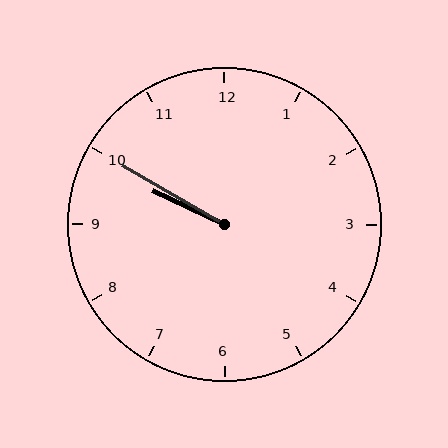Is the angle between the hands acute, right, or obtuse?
It is acute.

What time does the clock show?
9:50.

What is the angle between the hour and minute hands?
Approximately 5 degrees.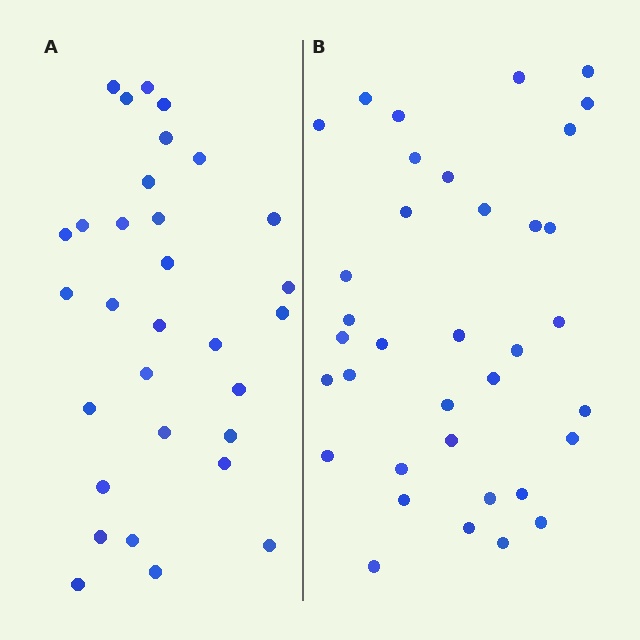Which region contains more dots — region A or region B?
Region B (the right region) has more dots.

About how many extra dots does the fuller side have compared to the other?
Region B has about 5 more dots than region A.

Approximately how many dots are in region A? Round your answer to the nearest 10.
About 30 dots. (The exact count is 31, which rounds to 30.)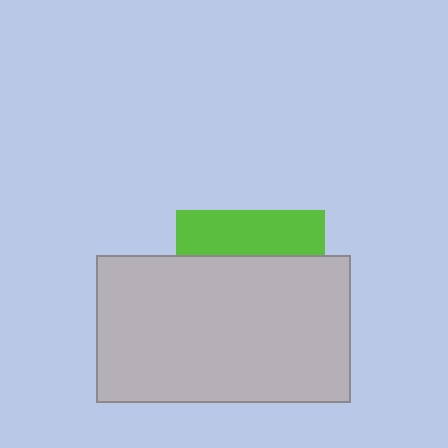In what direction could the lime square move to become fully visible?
The lime square could move up. That would shift it out from behind the light gray rectangle entirely.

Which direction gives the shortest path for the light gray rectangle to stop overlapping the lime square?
Moving down gives the shortest separation.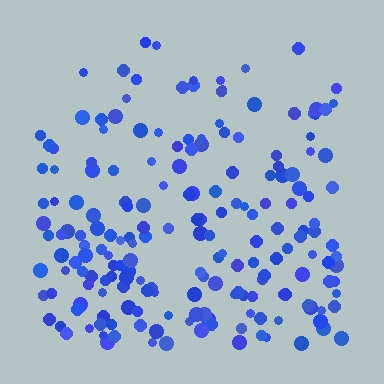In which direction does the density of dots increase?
From top to bottom, with the bottom side densest.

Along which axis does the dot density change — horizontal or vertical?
Vertical.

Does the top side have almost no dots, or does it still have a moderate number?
Still a moderate number, just noticeably fewer than the bottom.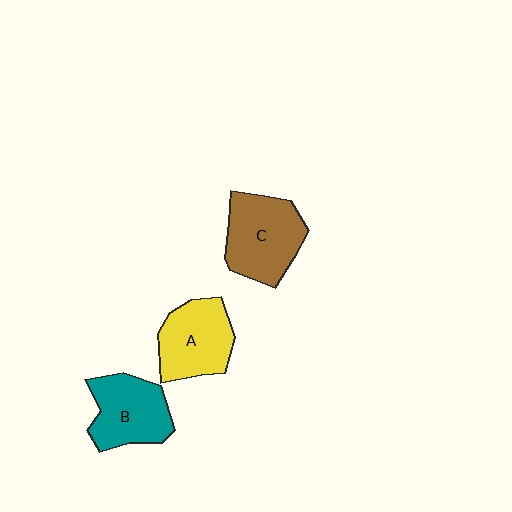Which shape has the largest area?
Shape C (brown).